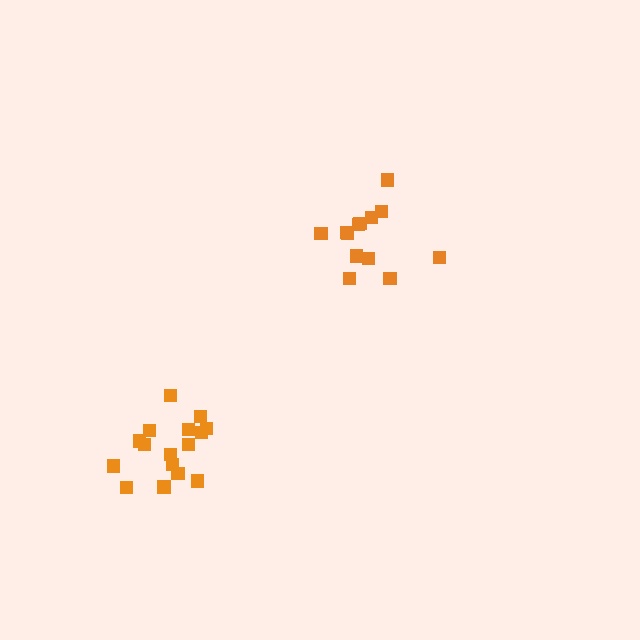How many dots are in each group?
Group 1: 13 dots, Group 2: 16 dots (29 total).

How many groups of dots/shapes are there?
There are 2 groups.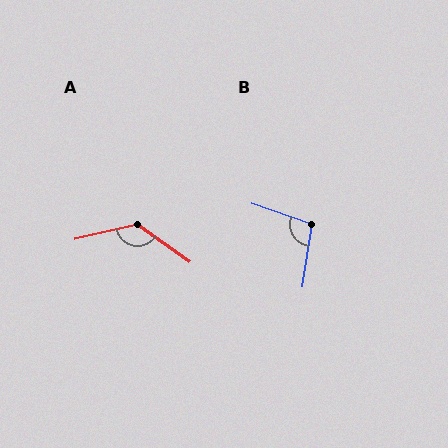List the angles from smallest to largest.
B (101°), A (131°).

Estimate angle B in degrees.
Approximately 101 degrees.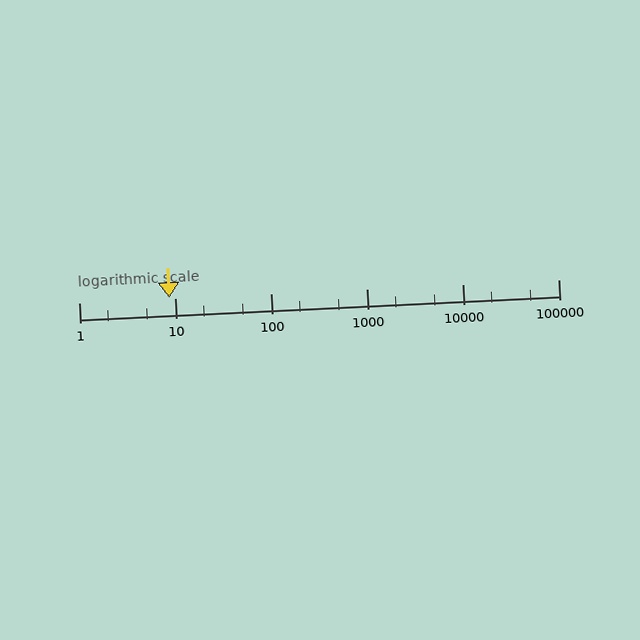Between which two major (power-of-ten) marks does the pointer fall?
The pointer is between 1 and 10.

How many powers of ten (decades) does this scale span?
The scale spans 5 decades, from 1 to 100000.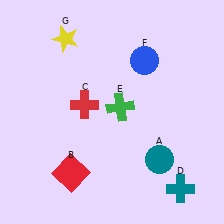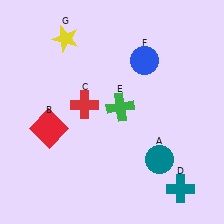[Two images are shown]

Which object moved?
The red square (B) moved up.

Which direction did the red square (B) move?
The red square (B) moved up.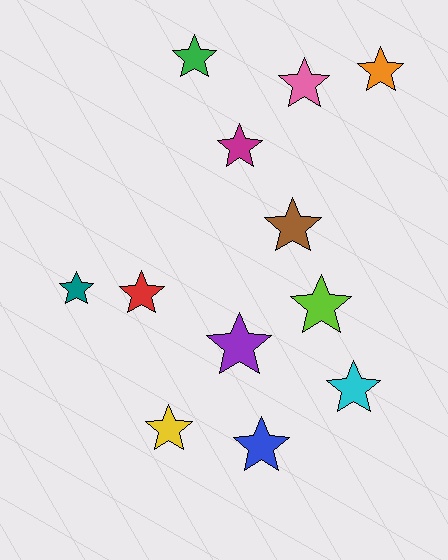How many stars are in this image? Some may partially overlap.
There are 12 stars.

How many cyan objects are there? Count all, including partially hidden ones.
There is 1 cyan object.